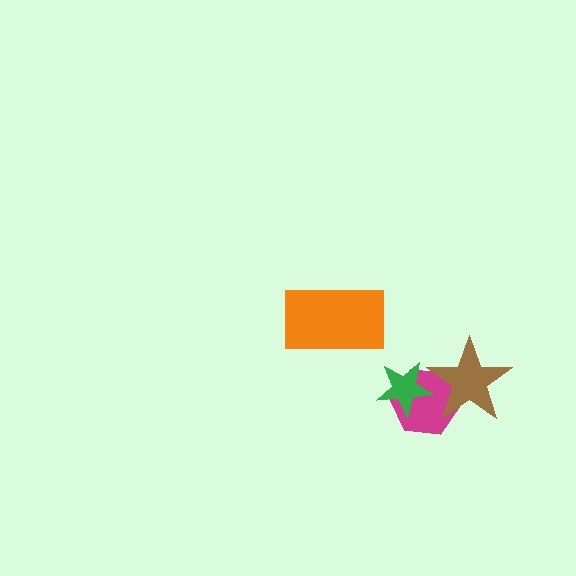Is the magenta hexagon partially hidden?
Yes, it is partially covered by another shape.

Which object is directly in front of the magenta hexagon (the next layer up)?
The green star is directly in front of the magenta hexagon.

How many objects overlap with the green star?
2 objects overlap with the green star.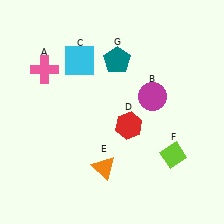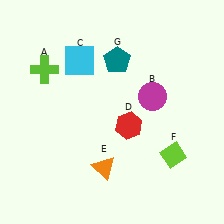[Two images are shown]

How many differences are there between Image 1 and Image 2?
There is 1 difference between the two images.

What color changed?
The cross (A) changed from pink in Image 1 to lime in Image 2.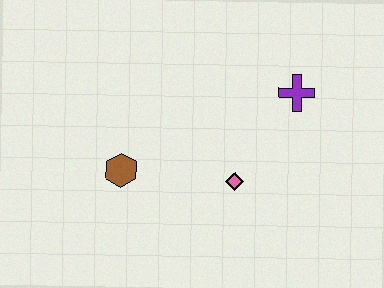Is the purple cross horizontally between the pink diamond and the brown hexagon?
No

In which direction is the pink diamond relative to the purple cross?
The pink diamond is below the purple cross.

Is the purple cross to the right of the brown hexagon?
Yes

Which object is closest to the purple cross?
The pink diamond is closest to the purple cross.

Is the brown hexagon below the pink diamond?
No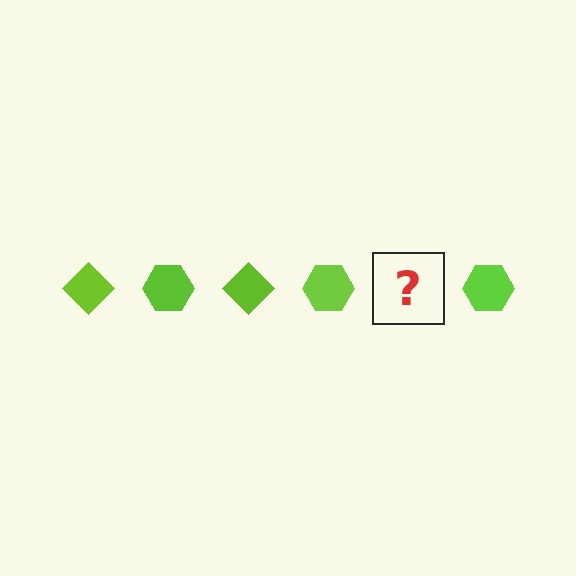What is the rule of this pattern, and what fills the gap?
The rule is that the pattern cycles through diamond, hexagon shapes in lime. The gap should be filled with a lime diamond.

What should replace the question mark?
The question mark should be replaced with a lime diamond.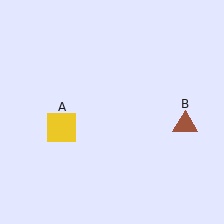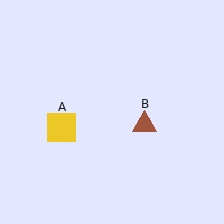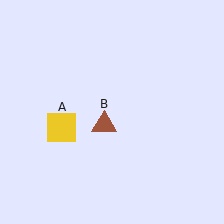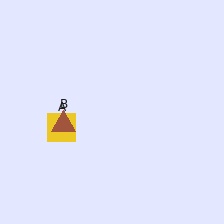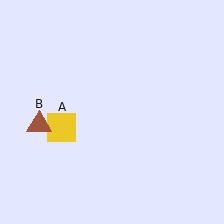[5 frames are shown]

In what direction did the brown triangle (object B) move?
The brown triangle (object B) moved left.